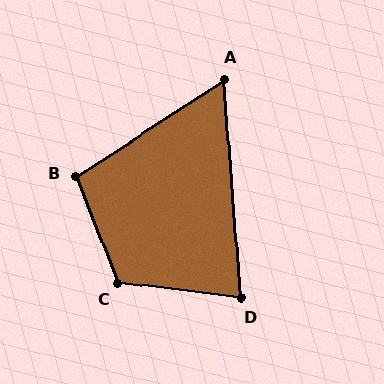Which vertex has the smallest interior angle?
A, at approximately 61 degrees.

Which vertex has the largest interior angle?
C, at approximately 119 degrees.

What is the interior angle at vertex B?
Approximately 102 degrees (obtuse).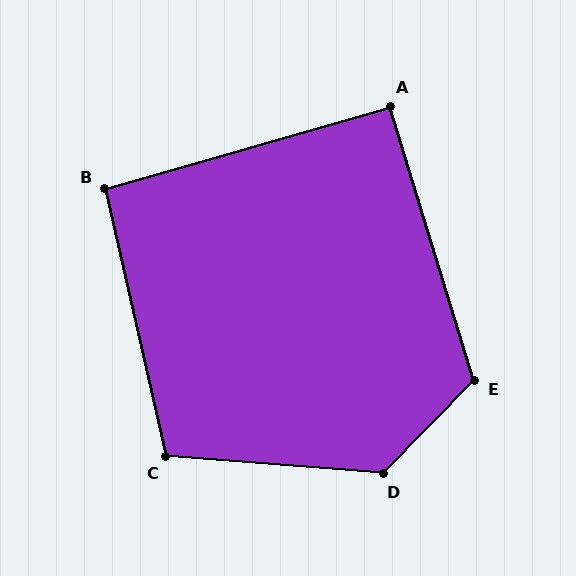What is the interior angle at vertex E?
Approximately 118 degrees (obtuse).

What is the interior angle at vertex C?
Approximately 107 degrees (obtuse).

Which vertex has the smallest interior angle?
A, at approximately 91 degrees.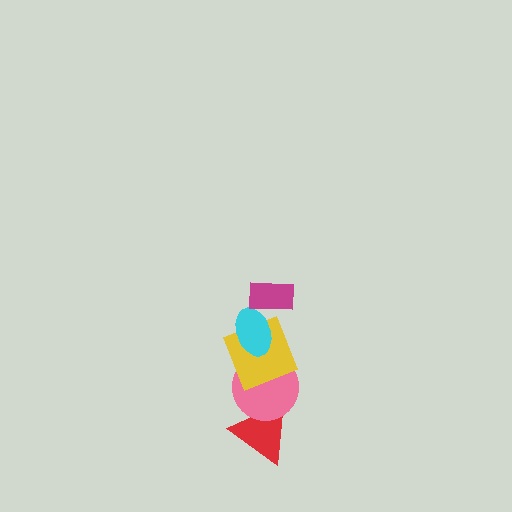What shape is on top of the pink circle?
The yellow square is on top of the pink circle.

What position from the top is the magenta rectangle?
The magenta rectangle is 1st from the top.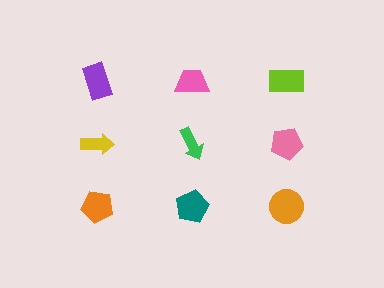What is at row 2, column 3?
A pink pentagon.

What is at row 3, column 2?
A teal pentagon.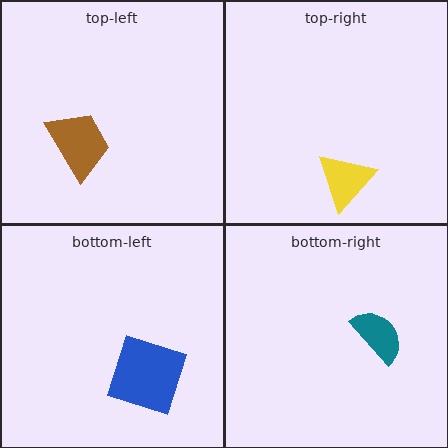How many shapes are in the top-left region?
1.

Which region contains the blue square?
The bottom-left region.